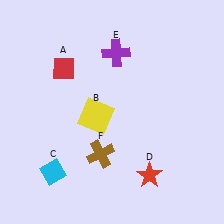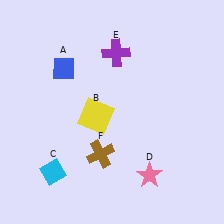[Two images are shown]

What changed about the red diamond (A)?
In Image 1, A is red. In Image 2, it changed to blue.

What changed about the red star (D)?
In Image 1, D is red. In Image 2, it changed to pink.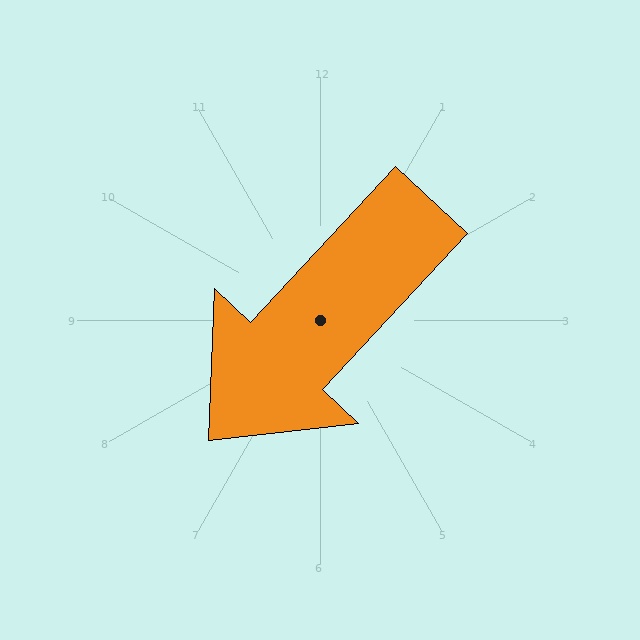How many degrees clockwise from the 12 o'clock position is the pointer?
Approximately 223 degrees.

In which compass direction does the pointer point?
Southwest.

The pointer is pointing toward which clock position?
Roughly 7 o'clock.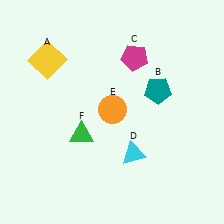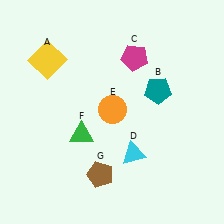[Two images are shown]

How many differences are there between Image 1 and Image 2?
There is 1 difference between the two images.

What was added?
A brown pentagon (G) was added in Image 2.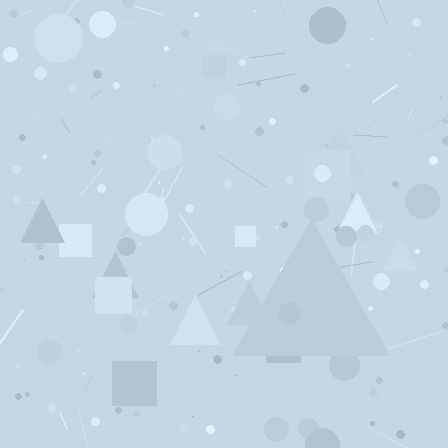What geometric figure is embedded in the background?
A triangle is embedded in the background.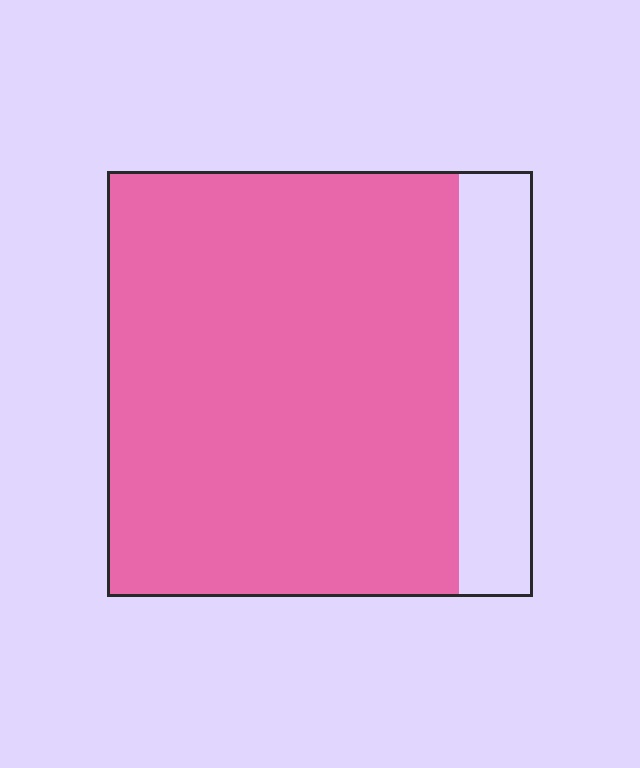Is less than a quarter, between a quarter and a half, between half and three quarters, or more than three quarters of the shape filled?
More than three quarters.